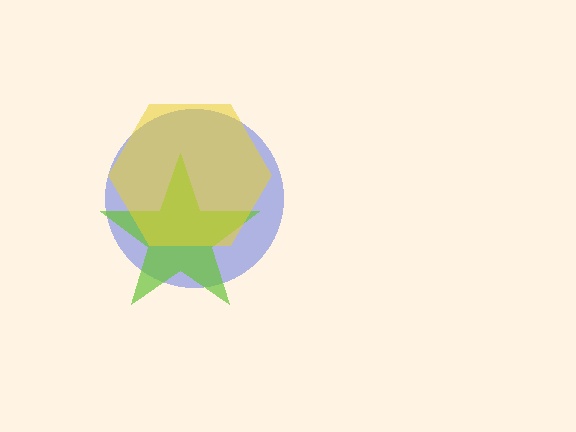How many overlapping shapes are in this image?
There are 3 overlapping shapes in the image.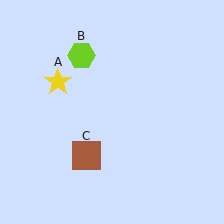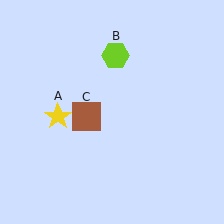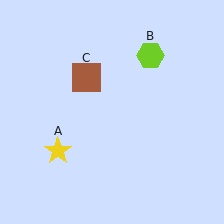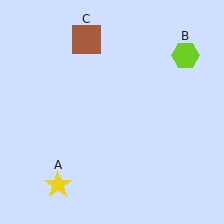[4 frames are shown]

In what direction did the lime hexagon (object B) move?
The lime hexagon (object B) moved right.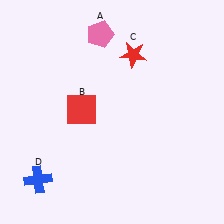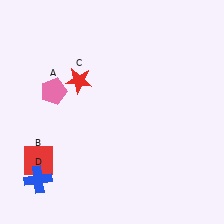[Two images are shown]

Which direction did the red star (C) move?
The red star (C) moved left.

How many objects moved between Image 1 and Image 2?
3 objects moved between the two images.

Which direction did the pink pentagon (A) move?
The pink pentagon (A) moved down.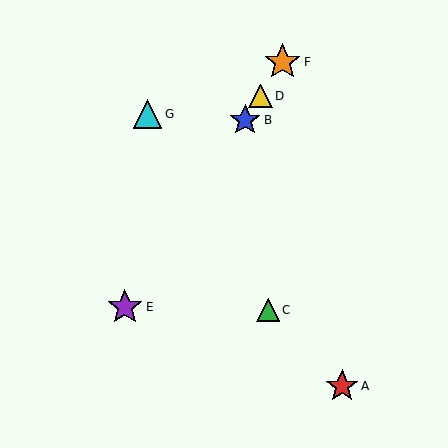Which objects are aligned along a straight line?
Objects B, D, E, F are aligned along a straight line.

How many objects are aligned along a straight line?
4 objects (B, D, E, F) are aligned along a straight line.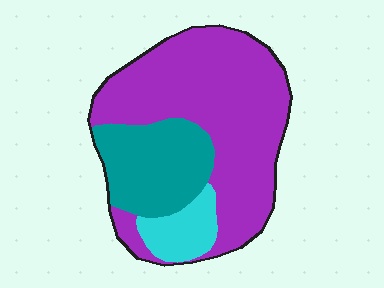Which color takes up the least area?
Cyan, at roughly 10%.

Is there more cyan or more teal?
Teal.